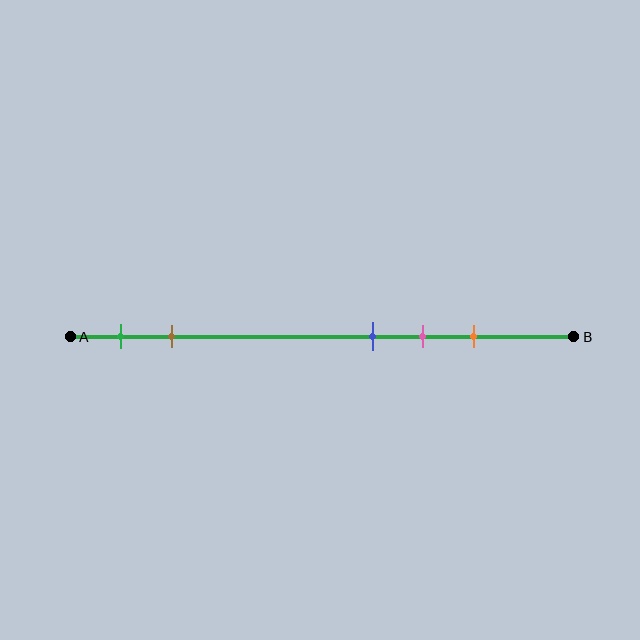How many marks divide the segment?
There are 5 marks dividing the segment.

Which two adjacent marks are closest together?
The blue and pink marks are the closest adjacent pair.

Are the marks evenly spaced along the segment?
No, the marks are not evenly spaced.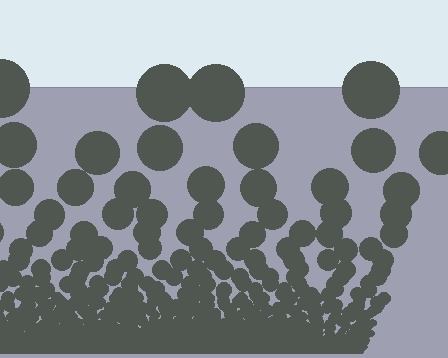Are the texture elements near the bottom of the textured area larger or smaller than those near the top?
Smaller. The gradient is inverted — elements near the bottom are smaller and denser.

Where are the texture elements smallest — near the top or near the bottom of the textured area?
Near the bottom.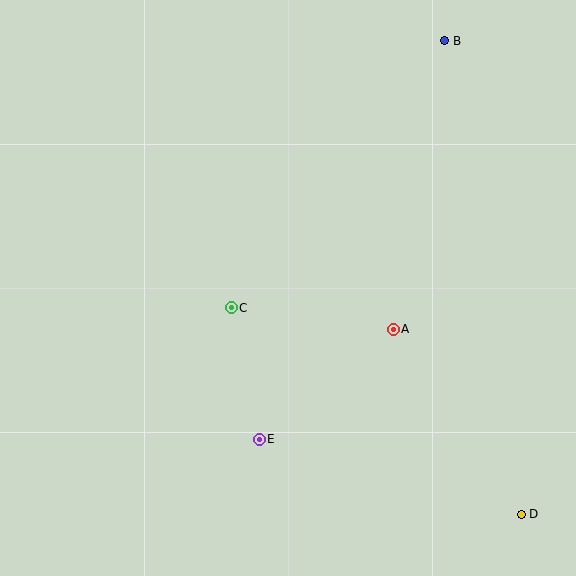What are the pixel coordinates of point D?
Point D is at (522, 514).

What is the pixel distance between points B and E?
The distance between B and E is 440 pixels.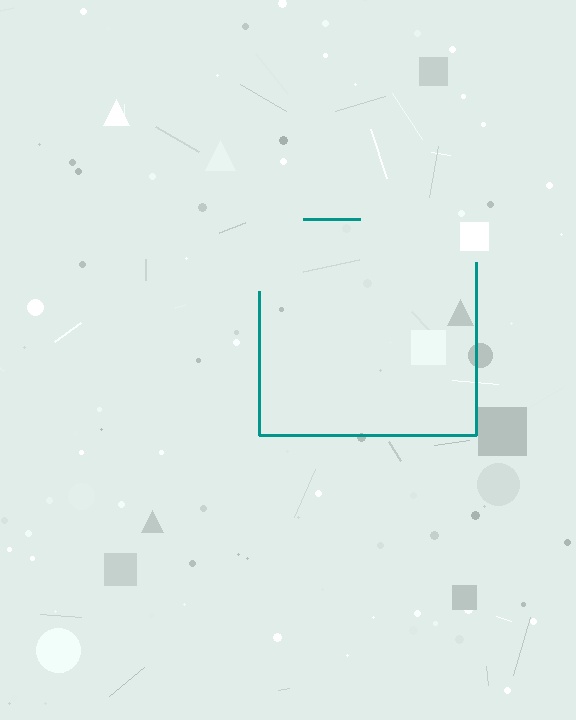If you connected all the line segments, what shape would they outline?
They would outline a square.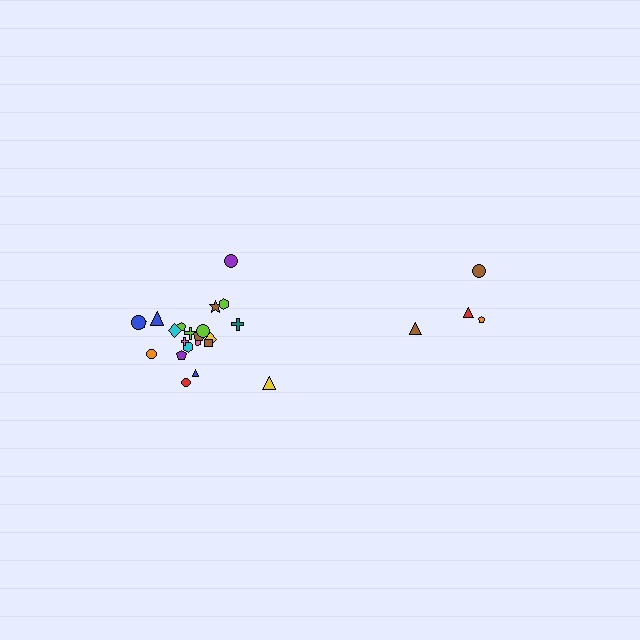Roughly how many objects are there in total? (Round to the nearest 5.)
Roughly 25 objects in total.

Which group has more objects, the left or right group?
The left group.